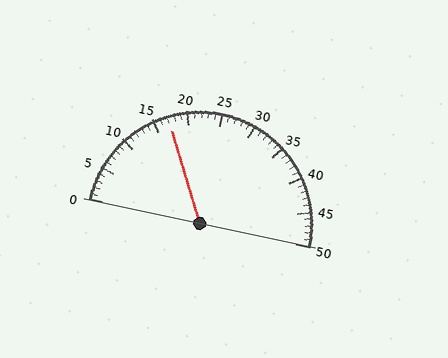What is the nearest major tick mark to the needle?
The nearest major tick mark is 15.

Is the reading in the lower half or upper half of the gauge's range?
The reading is in the lower half of the range (0 to 50).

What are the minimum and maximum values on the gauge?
The gauge ranges from 0 to 50.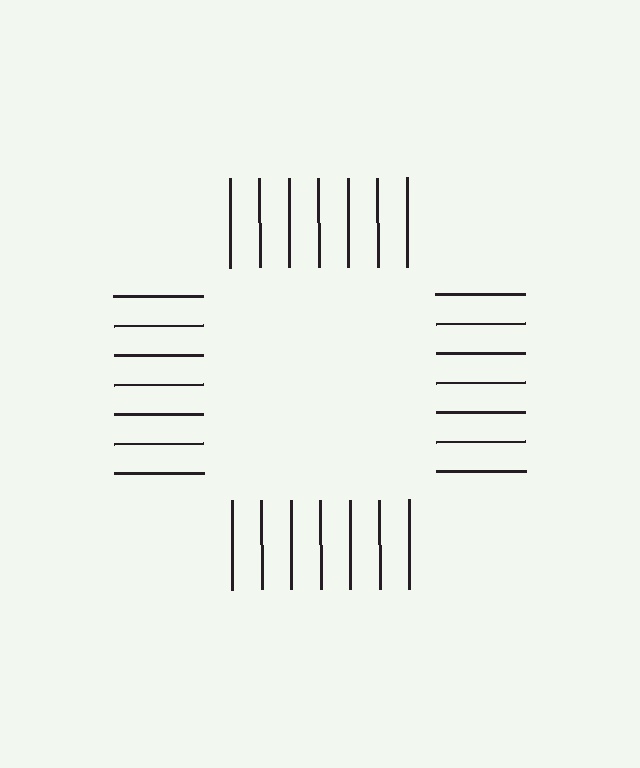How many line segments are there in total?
28 — 7 along each of the 4 edges.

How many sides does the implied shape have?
4 sides — the line-ends trace a square.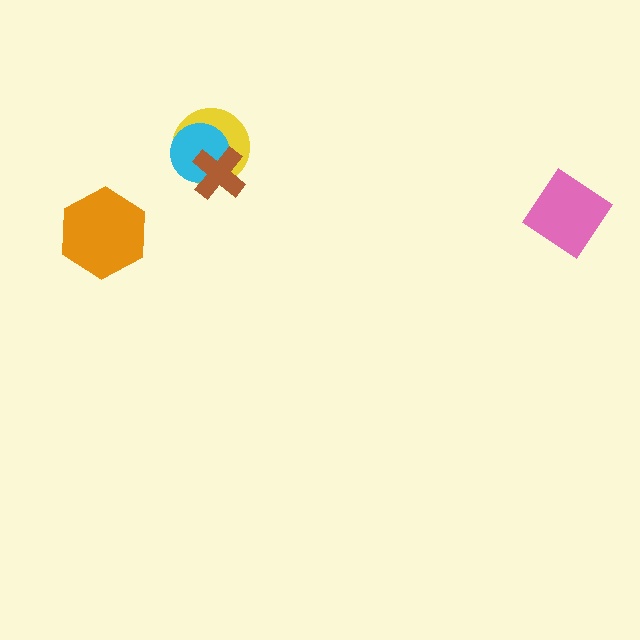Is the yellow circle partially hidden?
Yes, it is partially covered by another shape.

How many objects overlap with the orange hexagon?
0 objects overlap with the orange hexagon.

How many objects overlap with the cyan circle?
2 objects overlap with the cyan circle.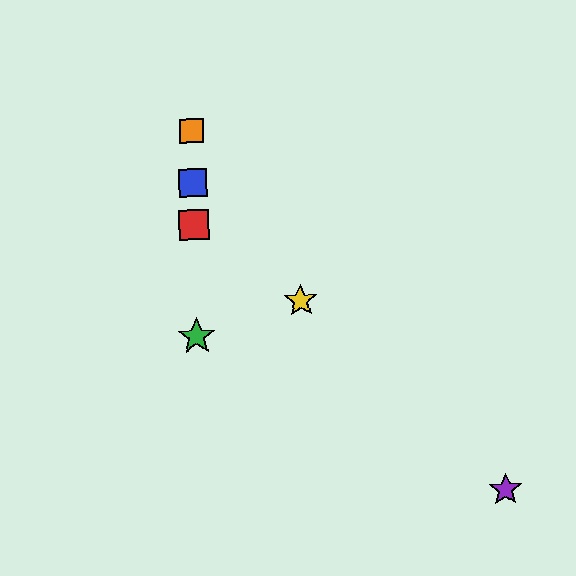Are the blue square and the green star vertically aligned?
Yes, both are at x≈193.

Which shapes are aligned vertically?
The red square, the blue square, the green star, the orange square are aligned vertically.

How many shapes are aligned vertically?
4 shapes (the red square, the blue square, the green star, the orange square) are aligned vertically.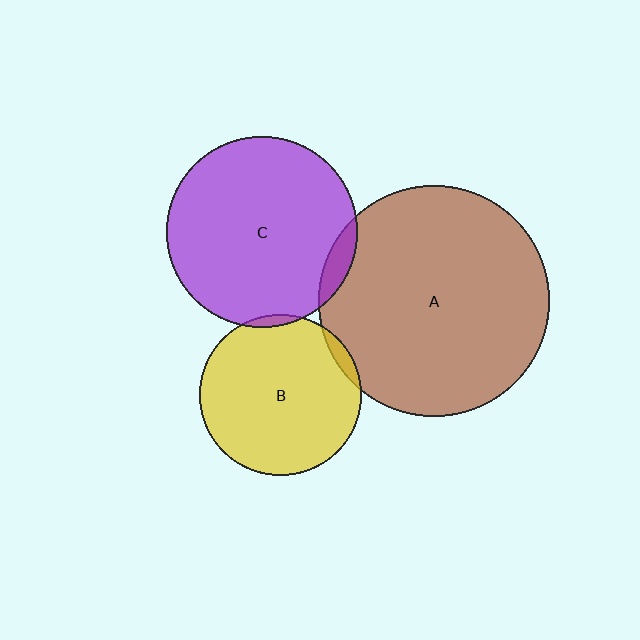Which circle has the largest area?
Circle A (brown).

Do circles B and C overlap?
Yes.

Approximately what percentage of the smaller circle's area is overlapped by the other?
Approximately 5%.